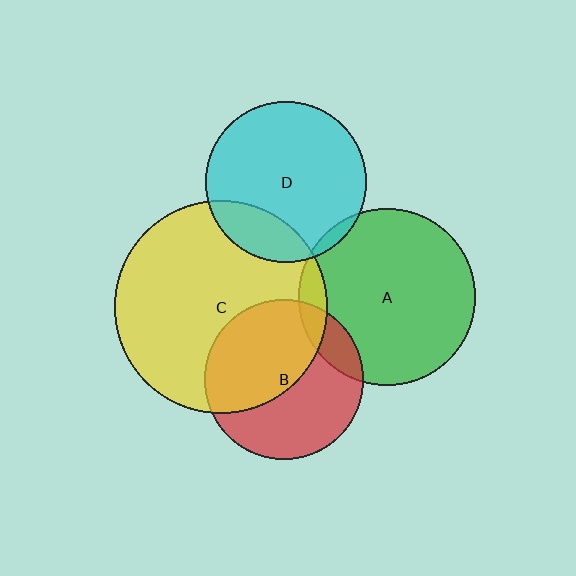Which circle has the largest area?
Circle C (yellow).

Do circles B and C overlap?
Yes.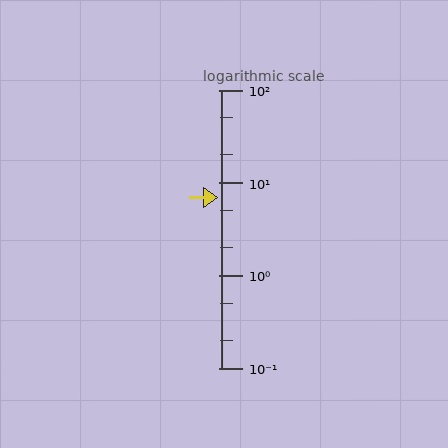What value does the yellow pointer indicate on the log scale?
The pointer indicates approximately 6.9.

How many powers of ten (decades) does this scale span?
The scale spans 3 decades, from 0.1 to 100.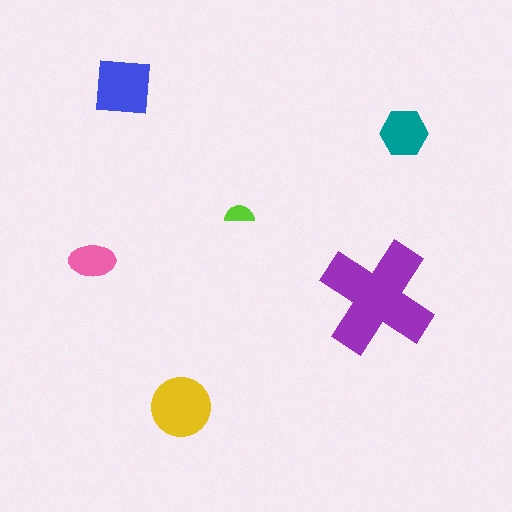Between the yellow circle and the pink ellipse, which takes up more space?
The yellow circle.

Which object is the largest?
The purple cross.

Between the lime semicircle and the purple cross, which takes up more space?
The purple cross.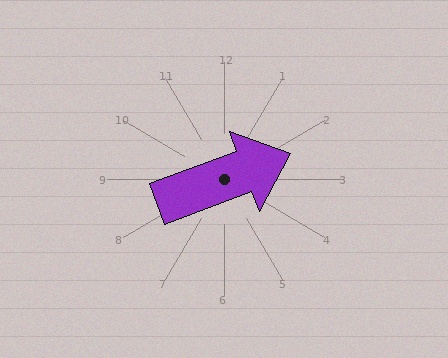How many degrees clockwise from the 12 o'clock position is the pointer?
Approximately 69 degrees.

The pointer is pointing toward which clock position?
Roughly 2 o'clock.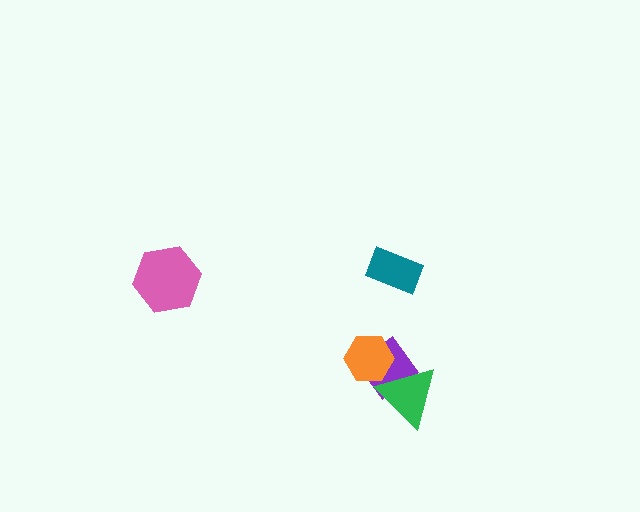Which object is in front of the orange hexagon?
The green triangle is in front of the orange hexagon.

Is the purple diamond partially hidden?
Yes, it is partially covered by another shape.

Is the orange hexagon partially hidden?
Yes, it is partially covered by another shape.